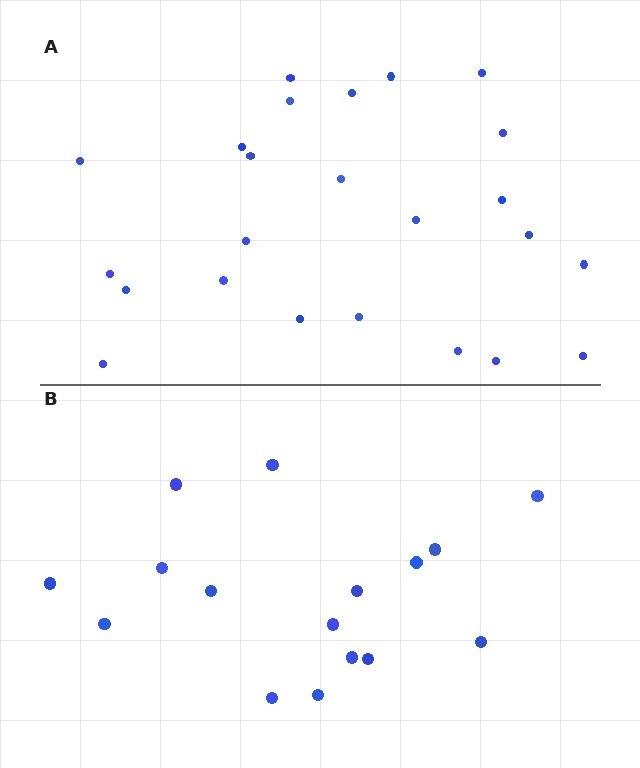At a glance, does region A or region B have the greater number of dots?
Region A (the top region) has more dots.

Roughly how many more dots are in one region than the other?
Region A has roughly 8 or so more dots than region B.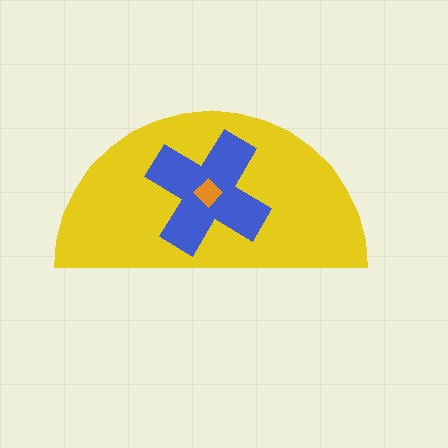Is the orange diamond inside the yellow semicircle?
Yes.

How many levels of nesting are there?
3.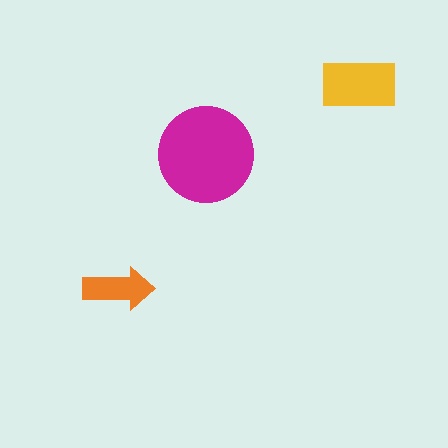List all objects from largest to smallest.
The magenta circle, the yellow rectangle, the orange arrow.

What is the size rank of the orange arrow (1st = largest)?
3rd.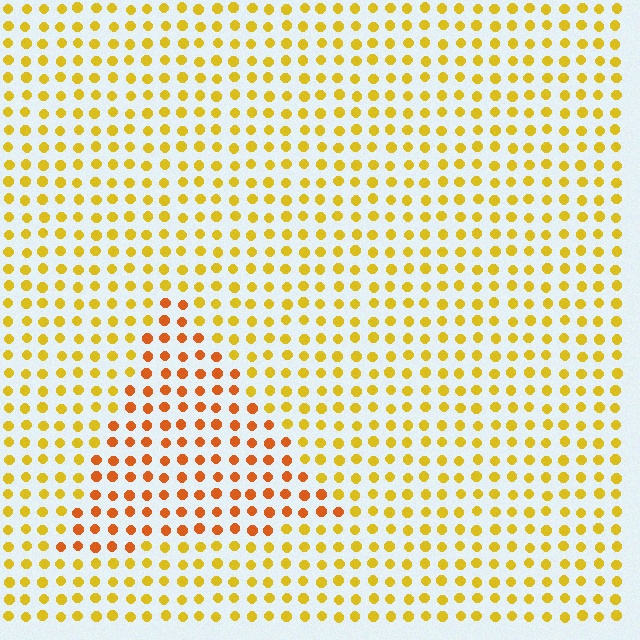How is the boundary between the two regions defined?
The boundary is defined purely by a slight shift in hue (about 31 degrees). Spacing, size, and orientation are identical on both sides.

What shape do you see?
I see a triangle.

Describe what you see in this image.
The image is filled with small yellow elements in a uniform arrangement. A triangle-shaped region is visible where the elements are tinted to a slightly different hue, forming a subtle color boundary.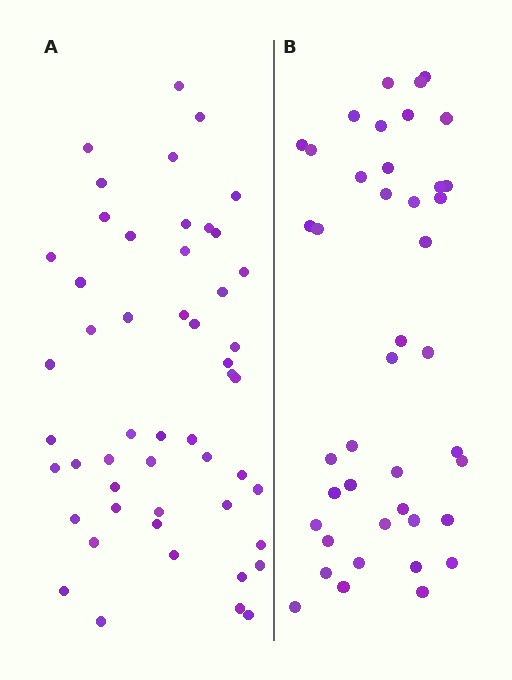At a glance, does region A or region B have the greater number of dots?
Region A (the left region) has more dots.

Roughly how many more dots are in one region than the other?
Region A has roughly 8 or so more dots than region B.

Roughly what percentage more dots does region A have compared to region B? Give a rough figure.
About 20% more.